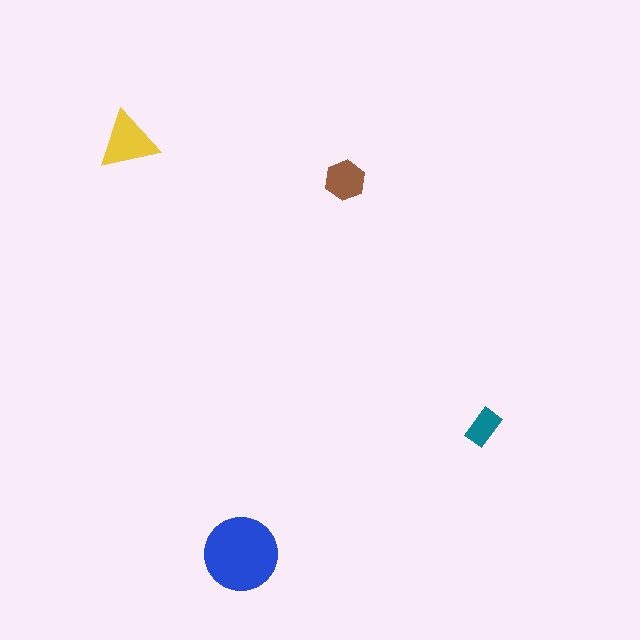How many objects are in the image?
There are 4 objects in the image.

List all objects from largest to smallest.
The blue circle, the yellow triangle, the brown hexagon, the teal rectangle.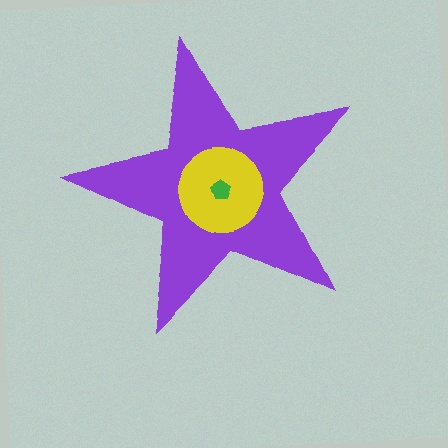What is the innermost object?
The green pentagon.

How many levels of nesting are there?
3.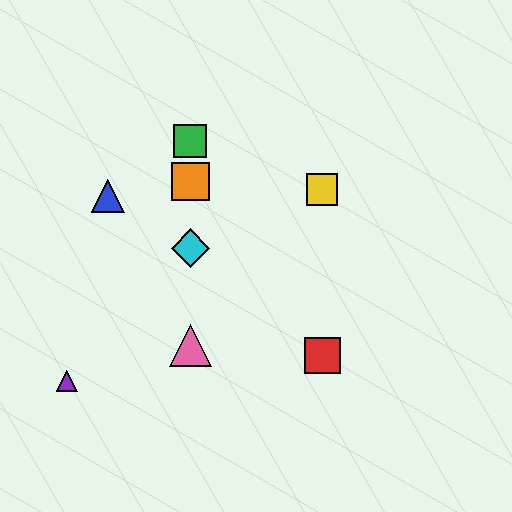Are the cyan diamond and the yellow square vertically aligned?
No, the cyan diamond is at x≈190 and the yellow square is at x≈322.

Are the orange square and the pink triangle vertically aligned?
Yes, both are at x≈190.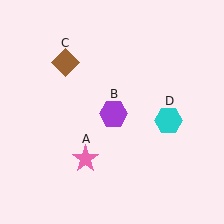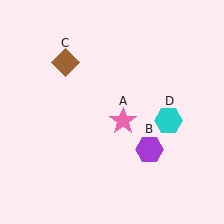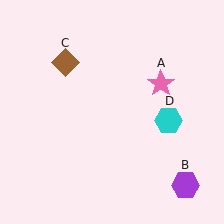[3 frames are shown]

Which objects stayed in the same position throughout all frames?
Brown diamond (object C) and cyan hexagon (object D) remained stationary.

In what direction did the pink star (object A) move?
The pink star (object A) moved up and to the right.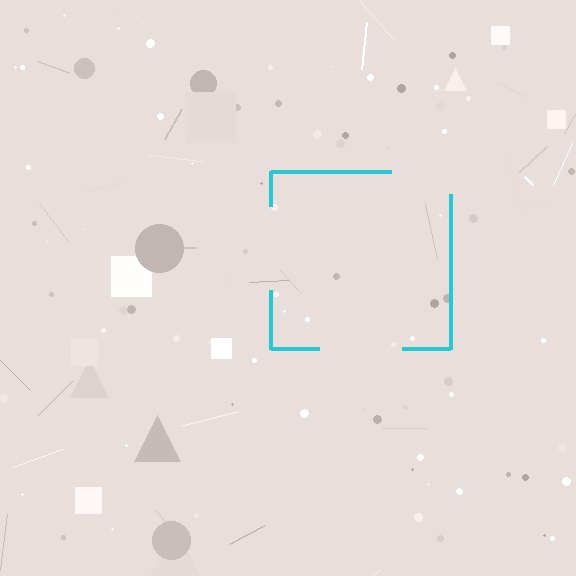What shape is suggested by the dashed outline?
The dashed outline suggests a square.